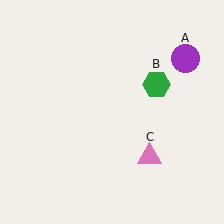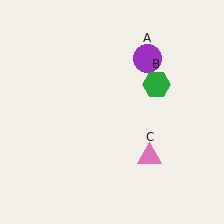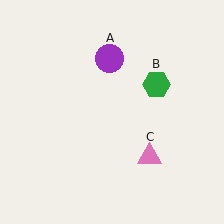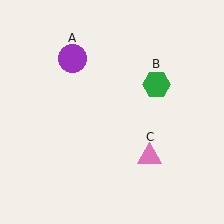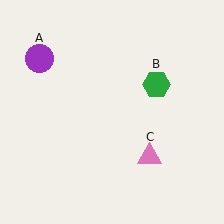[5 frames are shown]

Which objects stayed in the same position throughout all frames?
Green hexagon (object B) and pink triangle (object C) remained stationary.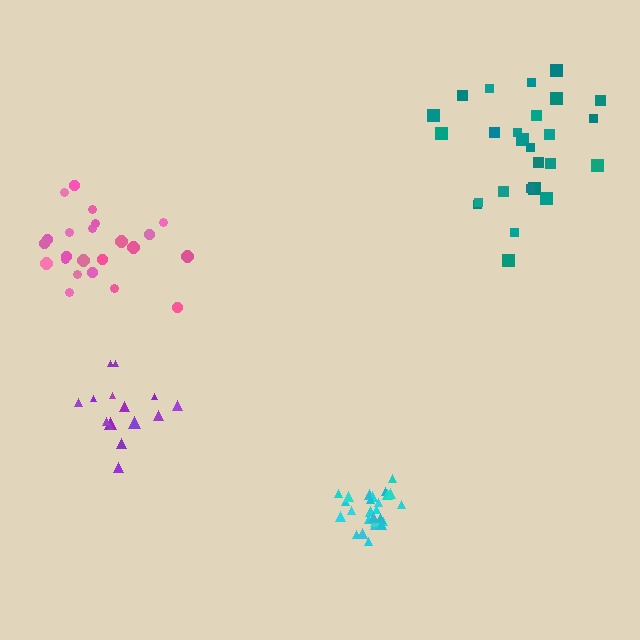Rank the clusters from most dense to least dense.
cyan, pink, purple, teal.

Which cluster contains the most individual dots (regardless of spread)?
Cyan (26).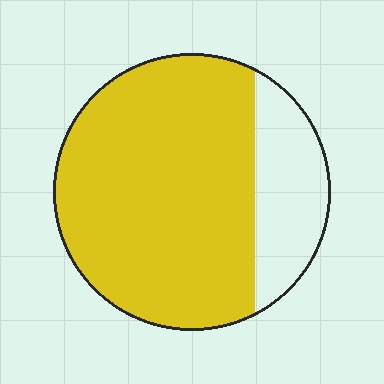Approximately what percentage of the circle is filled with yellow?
Approximately 80%.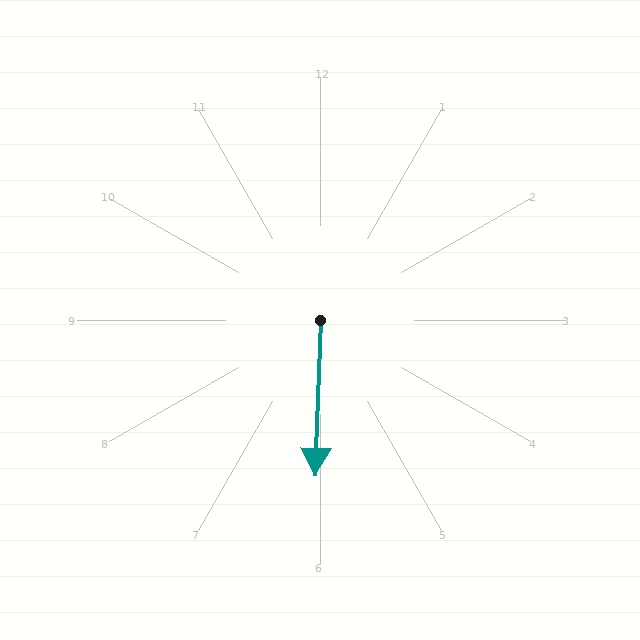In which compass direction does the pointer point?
South.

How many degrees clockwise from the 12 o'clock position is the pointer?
Approximately 182 degrees.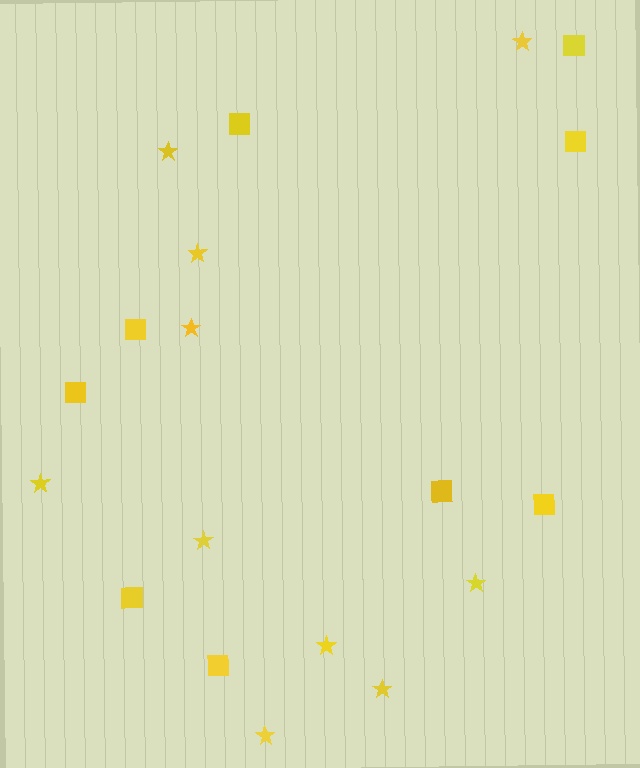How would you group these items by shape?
There are 2 groups: one group of stars (10) and one group of squares (9).